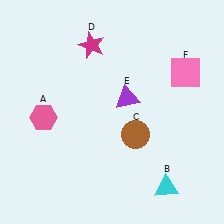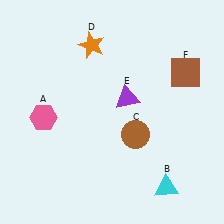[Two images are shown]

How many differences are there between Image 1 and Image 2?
There are 2 differences between the two images.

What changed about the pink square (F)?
In Image 1, F is pink. In Image 2, it changed to brown.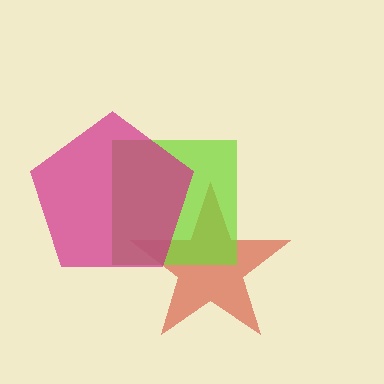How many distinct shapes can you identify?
There are 3 distinct shapes: a red star, a lime square, a magenta pentagon.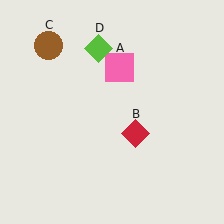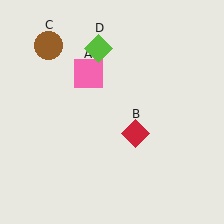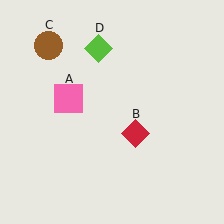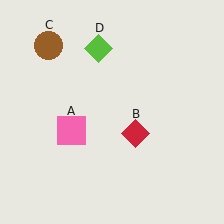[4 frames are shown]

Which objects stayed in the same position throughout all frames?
Red diamond (object B) and brown circle (object C) and lime diamond (object D) remained stationary.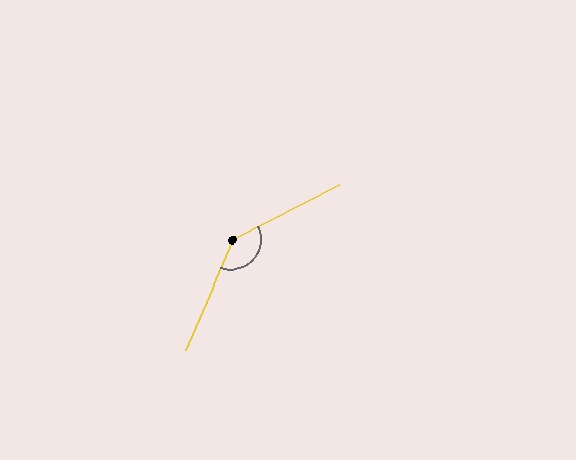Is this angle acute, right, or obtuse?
It is obtuse.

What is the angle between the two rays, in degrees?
Approximately 140 degrees.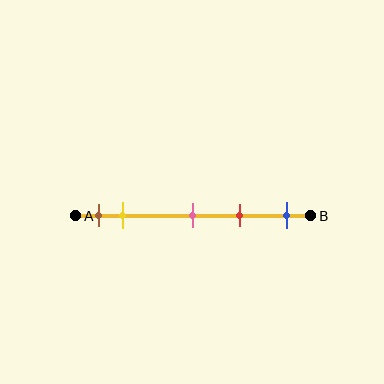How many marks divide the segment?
There are 5 marks dividing the segment.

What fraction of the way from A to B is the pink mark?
The pink mark is approximately 50% (0.5) of the way from A to B.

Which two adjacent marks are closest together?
The brown and yellow marks are the closest adjacent pair.